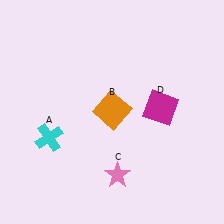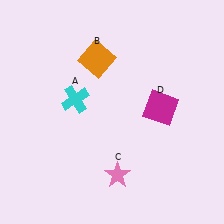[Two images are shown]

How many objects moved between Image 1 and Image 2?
2 objects moved between the two images.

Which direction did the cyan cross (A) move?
The cyan cross (A) moved up.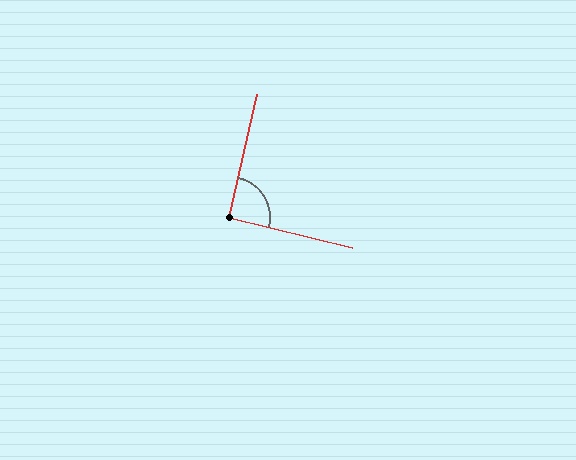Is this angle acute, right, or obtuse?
It is approximately a right angle.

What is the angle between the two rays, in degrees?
Approximately 91 degrees.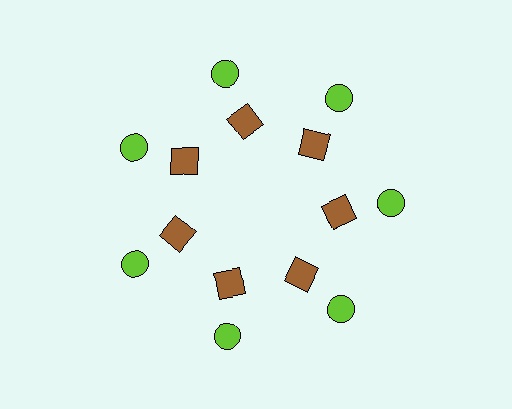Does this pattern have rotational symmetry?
Yes, this pattern has 7-fold rotational symmetry. It looks the same after rotating 51 degrees around the center.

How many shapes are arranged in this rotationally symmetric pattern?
There are 14 shapes, arranged in 7 groups of 2.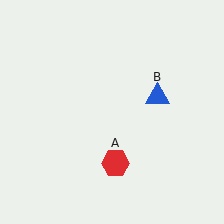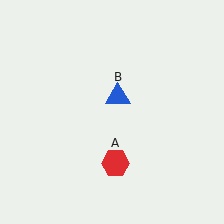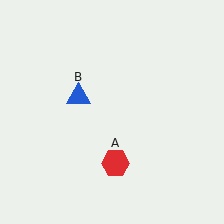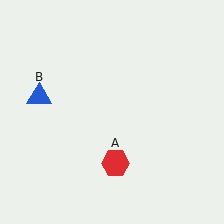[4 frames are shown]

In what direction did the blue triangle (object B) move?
The blue triangle (object B) moved left.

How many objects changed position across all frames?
1 object changed position: blue triangle (object B).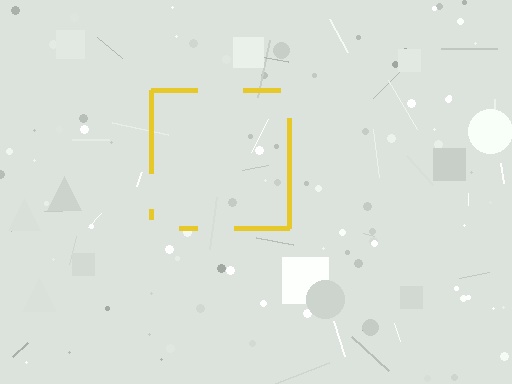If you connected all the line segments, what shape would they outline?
They would outline a square.